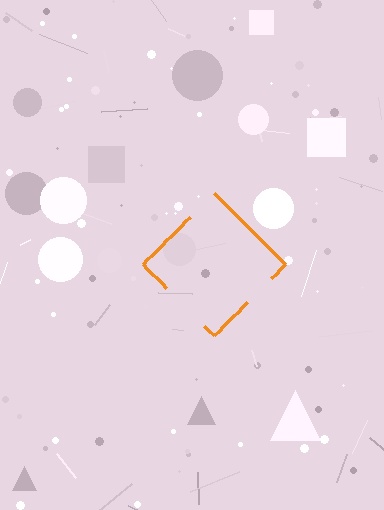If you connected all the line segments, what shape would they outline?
They would outline a diamond.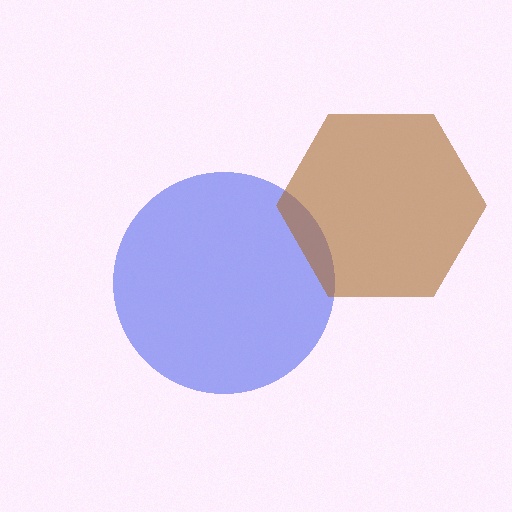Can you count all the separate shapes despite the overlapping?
Yes, there are 2 separate shapes.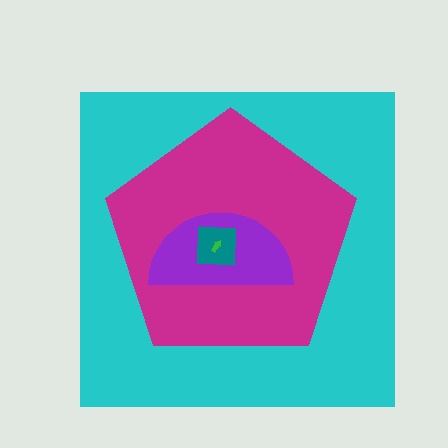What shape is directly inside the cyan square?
The magenta pentagon.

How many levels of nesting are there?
5.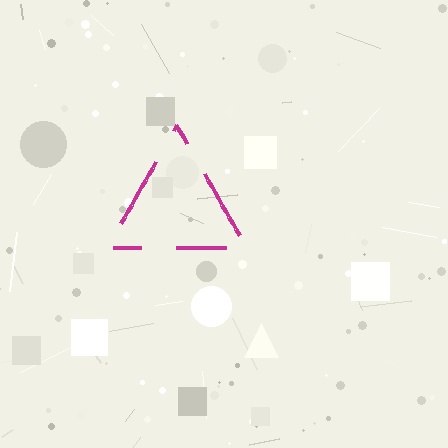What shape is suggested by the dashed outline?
The dashed outline suggests a triangle.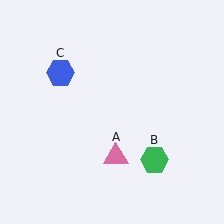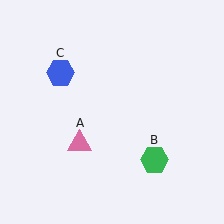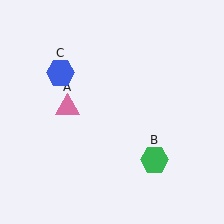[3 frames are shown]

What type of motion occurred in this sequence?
The pink triangle (object A) rotated clockwise around the center of the scene.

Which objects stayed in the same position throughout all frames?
Green hexagon (object B) and blue hexagon (object C) remained stationary.